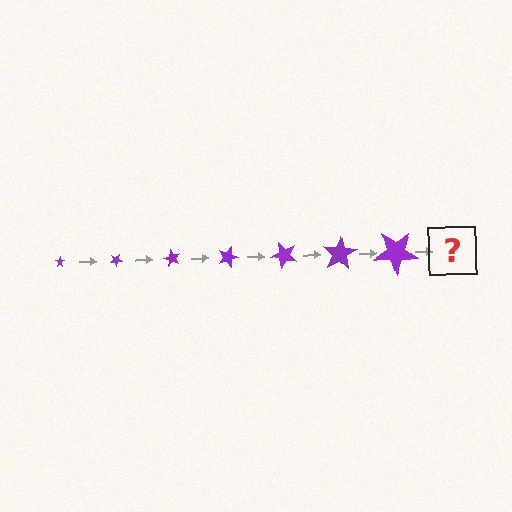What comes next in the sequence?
The next element should be a star, larger than the previous one and rotated 210 degrees from the start.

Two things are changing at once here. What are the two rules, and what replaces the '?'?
The two rules are that the star grows larger each step and it rotates 30 degrees each step. The '?' should be a star, larger than the previous one and rotated 210 degrees from the start.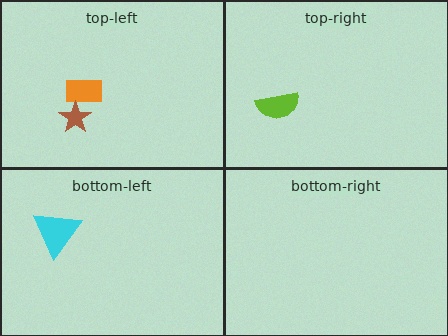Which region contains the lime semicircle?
The top-right region.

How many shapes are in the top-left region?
2.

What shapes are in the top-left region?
The orange rectangle, the brown star.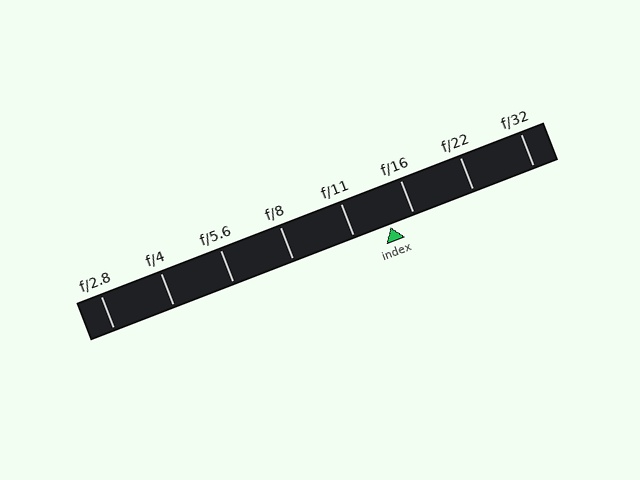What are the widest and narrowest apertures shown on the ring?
The widest aperture shown is f/2.8 and the narrowest is f/32.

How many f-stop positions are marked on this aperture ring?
There are 8 f-stop positions marked.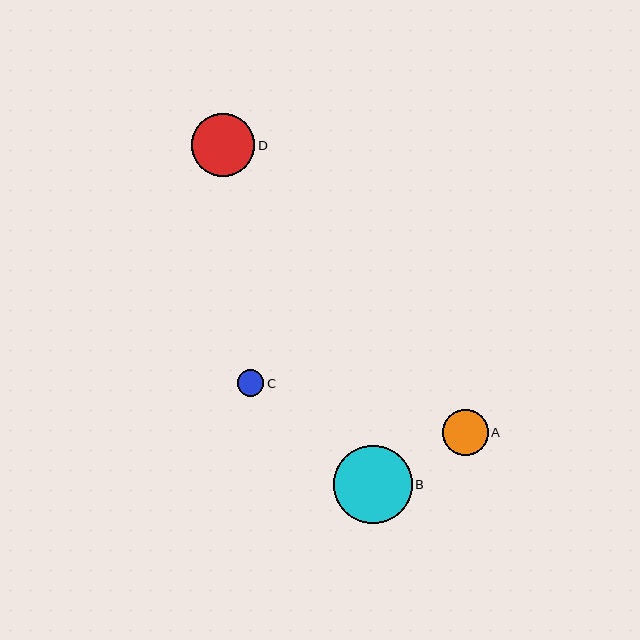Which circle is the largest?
Circle B is the largest with a size of approximately 79 pixels.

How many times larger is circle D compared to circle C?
Circle D is approximately 2.4 times the size of circle C.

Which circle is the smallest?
Circle C is the smallest with a size of approximately 27 pixels.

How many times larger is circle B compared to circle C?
Circle B is approximately 2.9 times the size of circle C.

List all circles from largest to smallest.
From largest to smallest: B, D, A, C.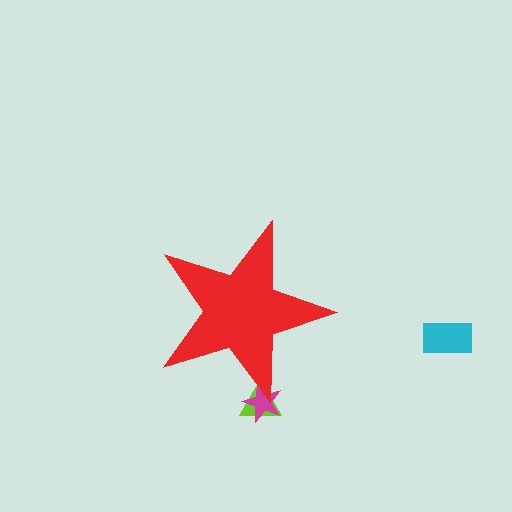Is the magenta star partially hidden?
Yes, the magenta star is partially hidden behind the red star.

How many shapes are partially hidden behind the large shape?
2 shapes are partially hidden.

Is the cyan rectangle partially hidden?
No, the cyan rectangle is fully visible.